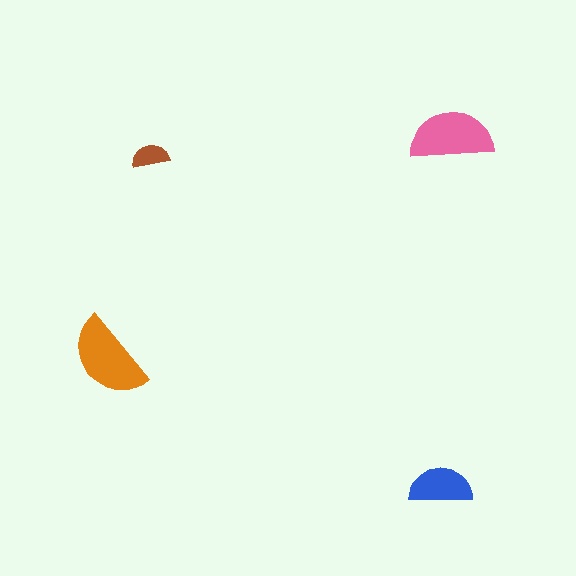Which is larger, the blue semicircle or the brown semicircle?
The blue one.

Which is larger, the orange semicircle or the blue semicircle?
The orange one.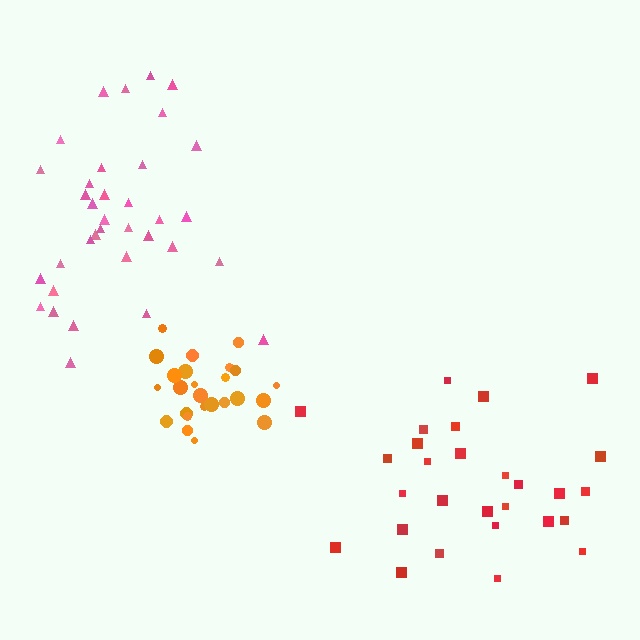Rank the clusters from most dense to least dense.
orange, pink, red.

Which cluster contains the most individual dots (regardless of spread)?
Pink (35).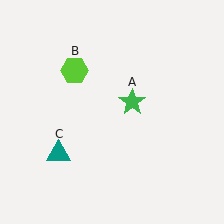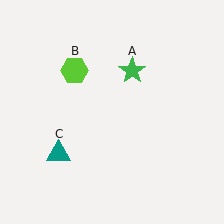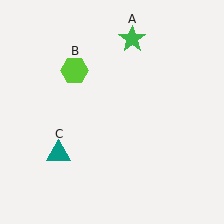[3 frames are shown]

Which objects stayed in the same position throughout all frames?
Lime hexagon (object B) and teal triangle (object C) remained stationary.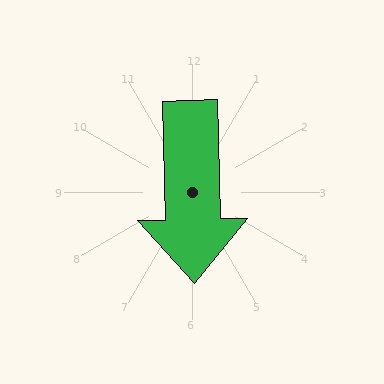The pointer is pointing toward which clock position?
Roughly 6 o'clock.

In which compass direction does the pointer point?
South.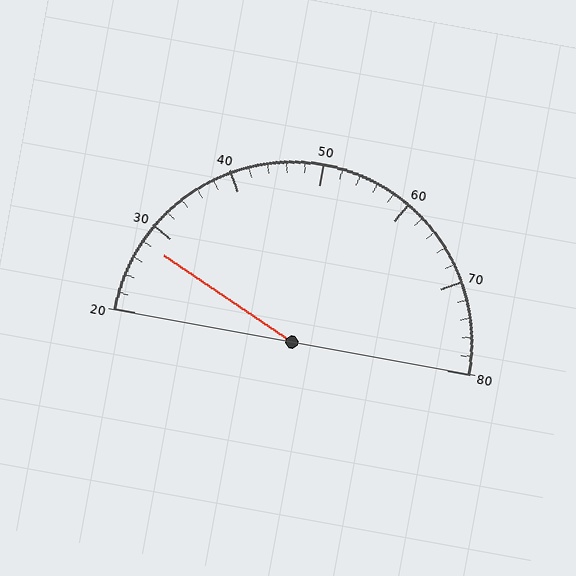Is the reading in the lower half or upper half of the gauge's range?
The reading is in the lower half of the range (20 to 80).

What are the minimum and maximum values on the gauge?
The gauge ranges from 20 to 80.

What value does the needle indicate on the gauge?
The needle indicates approximately 28.